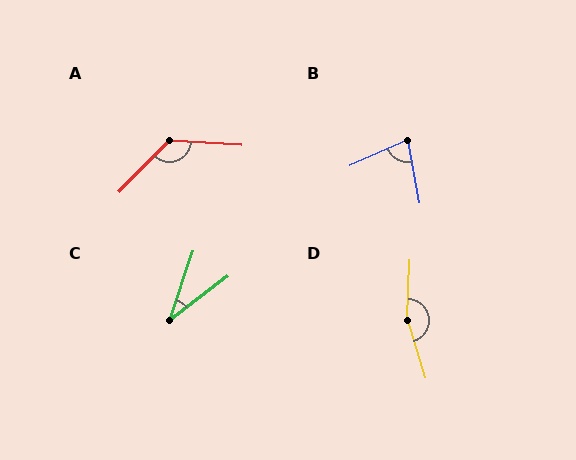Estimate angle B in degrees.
Approximately 77 degrees.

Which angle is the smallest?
C, at approximately 34 degrees.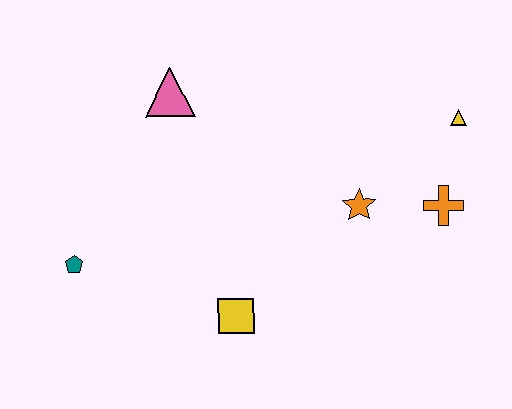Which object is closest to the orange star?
The orange cross is closest to the orange star.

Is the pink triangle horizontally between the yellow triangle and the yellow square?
No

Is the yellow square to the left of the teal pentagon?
No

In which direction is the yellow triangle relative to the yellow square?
The yellow triangle is to the right of the yellow square.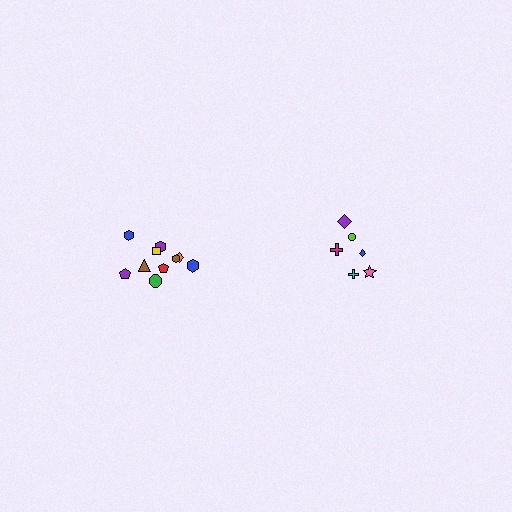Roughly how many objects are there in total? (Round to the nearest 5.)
Roughly 15 objects in total.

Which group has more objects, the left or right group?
The left group.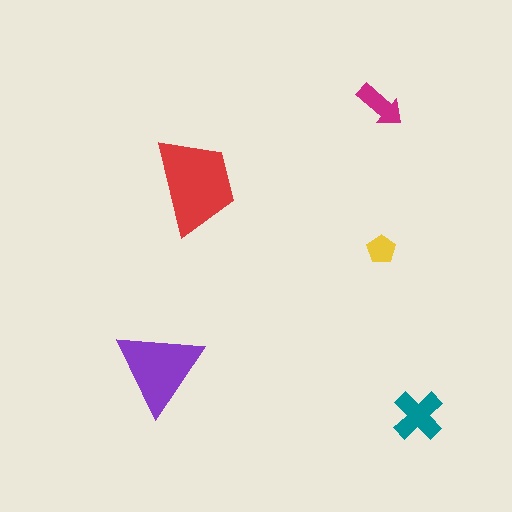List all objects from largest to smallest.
The red trapezoid, the purple triangle, the teal cross, the magenta arrow, the yellow pentagon.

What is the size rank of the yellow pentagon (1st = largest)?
5th.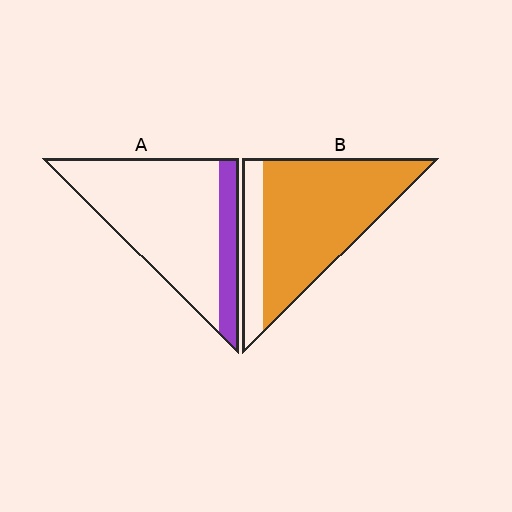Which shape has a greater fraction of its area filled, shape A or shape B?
Shape B.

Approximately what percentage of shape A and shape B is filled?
A is approximately 20% and B is approximately 80%.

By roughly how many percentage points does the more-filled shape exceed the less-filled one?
By roughly 60 percentage points (B over A).